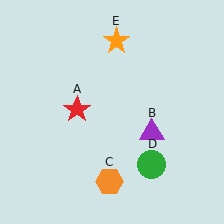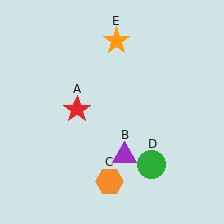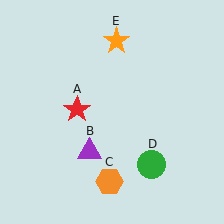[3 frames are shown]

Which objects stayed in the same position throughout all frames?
Red star (object A) and orange hexagon (object C) and green circle (object D) and orange star (object E) remained stationary.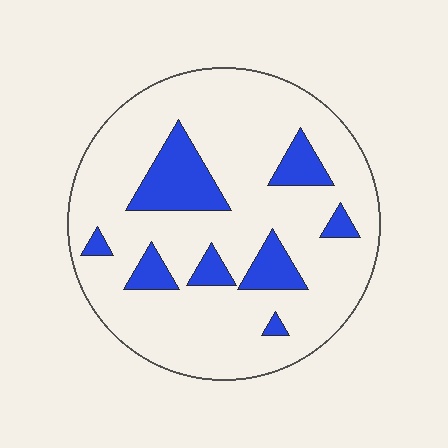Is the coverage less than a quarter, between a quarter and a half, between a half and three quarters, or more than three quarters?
Less than a quarter.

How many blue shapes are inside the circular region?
8.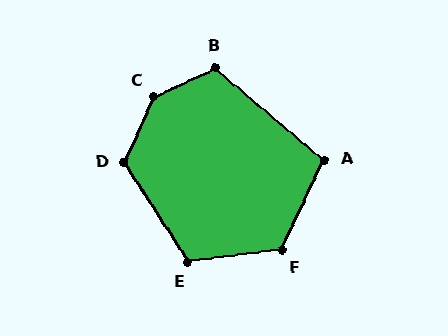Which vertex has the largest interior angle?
C, at approximately 139 degrees.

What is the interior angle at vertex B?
Approximately 115 degrees (obtuse).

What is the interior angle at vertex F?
Approximately 122 degrees (obtuse).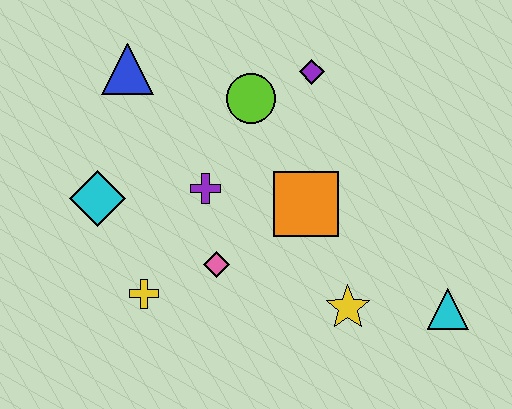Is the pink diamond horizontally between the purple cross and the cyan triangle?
Yes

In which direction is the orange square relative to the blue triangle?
The orange square is to the right of the blue triangle.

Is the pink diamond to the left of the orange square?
Yes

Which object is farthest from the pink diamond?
The cyan triangle is farthest from the pink diamond.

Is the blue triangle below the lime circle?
No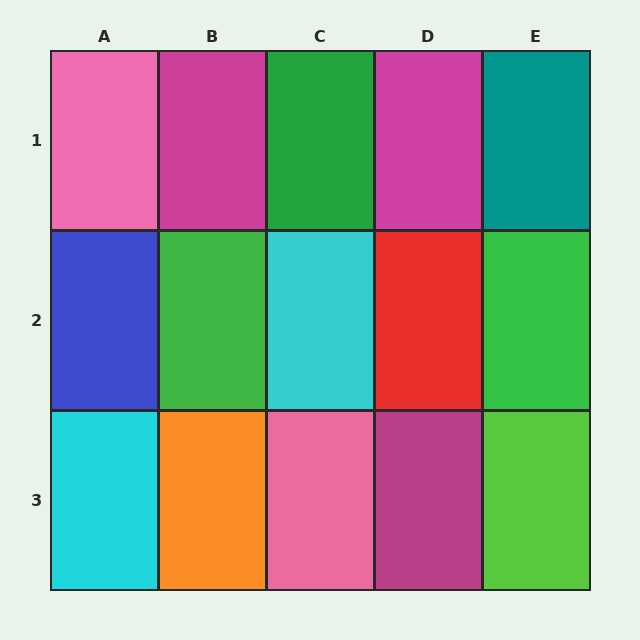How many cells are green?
3 cells are green.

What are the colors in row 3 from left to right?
Cyan, orange, pink, magenta, lime.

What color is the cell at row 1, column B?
Magenta.